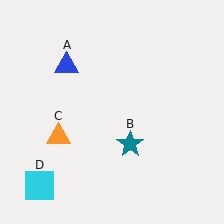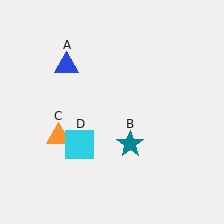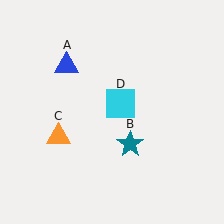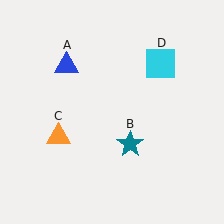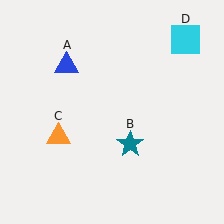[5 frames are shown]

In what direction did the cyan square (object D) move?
The cyan square (object D) moved up and to the right.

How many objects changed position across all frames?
1 object changed position: cyan square (object D).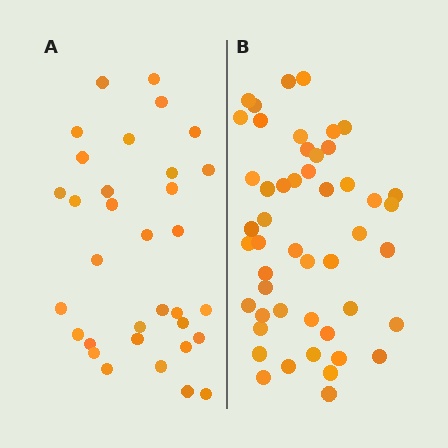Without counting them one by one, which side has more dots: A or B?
Region B (the right region) has more dots.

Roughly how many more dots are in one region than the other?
Region B has approximately 15 more dots than region A.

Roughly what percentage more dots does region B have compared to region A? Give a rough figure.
About 50% more.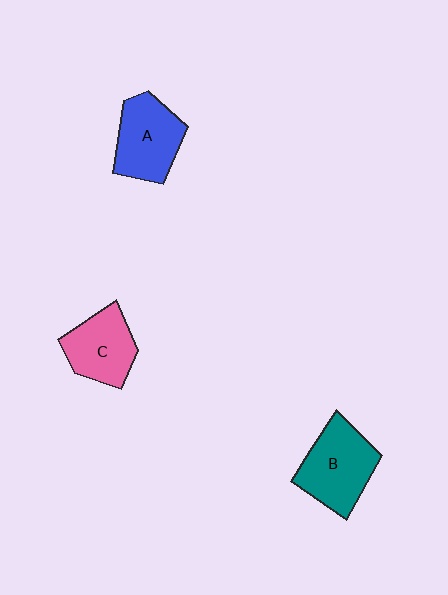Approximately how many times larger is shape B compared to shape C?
Approximately 1.2 times.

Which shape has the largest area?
Shape B (teal).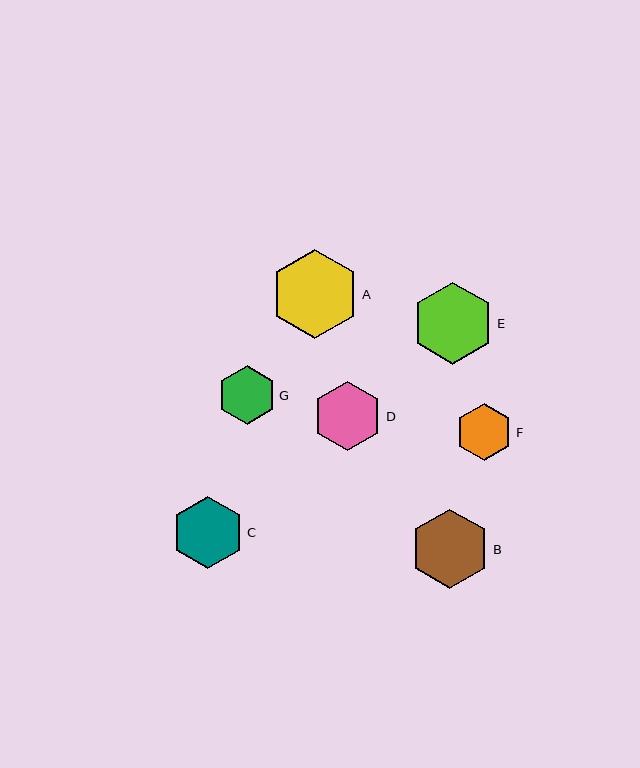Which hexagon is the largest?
Hexagon A is the largest with a size of approximately 89 pixels.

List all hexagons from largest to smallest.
From largest to smallest: A, E, B, C, D, G, F.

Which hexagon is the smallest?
Hexagon F is the smallest with a size of approximately 57 pixels.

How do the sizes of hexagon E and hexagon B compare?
Hexagon E and hexagon B are approximately the same size.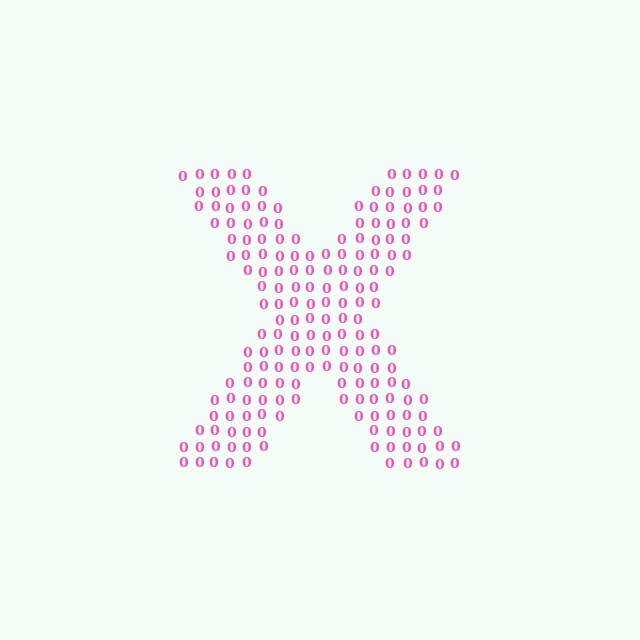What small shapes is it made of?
It is made of small digit 0's.